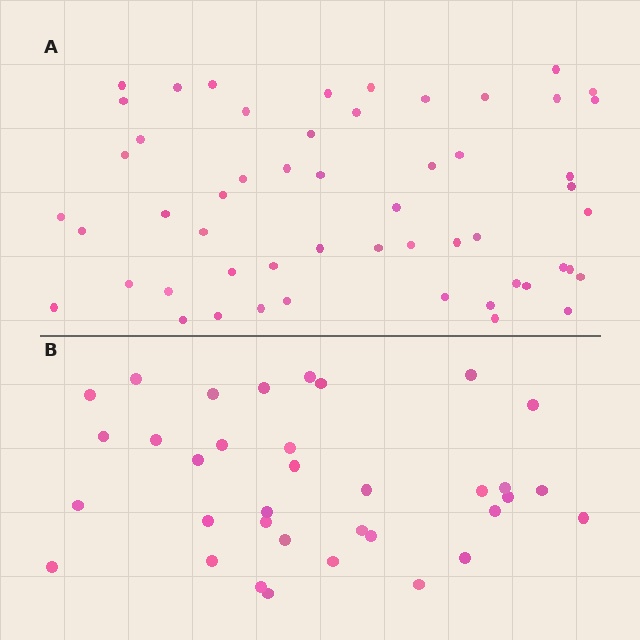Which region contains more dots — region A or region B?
Region A (the top region) has more dots.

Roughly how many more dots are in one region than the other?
Region A has approximately 20 more dots than region B.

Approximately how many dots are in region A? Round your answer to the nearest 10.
About 50 dots. (The exact count is 54, which rounds to 50.)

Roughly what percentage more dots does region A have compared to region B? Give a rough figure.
About 55% more.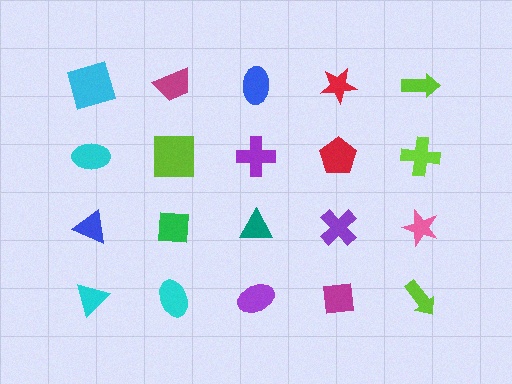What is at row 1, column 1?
A cyan square.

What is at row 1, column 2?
A magenta trapezoid.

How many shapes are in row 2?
5 shapes.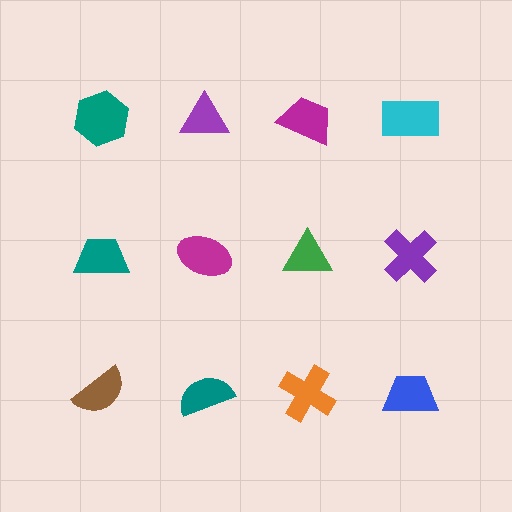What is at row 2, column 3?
A green triangle.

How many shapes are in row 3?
4 shapes.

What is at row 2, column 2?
A magenta ellipse.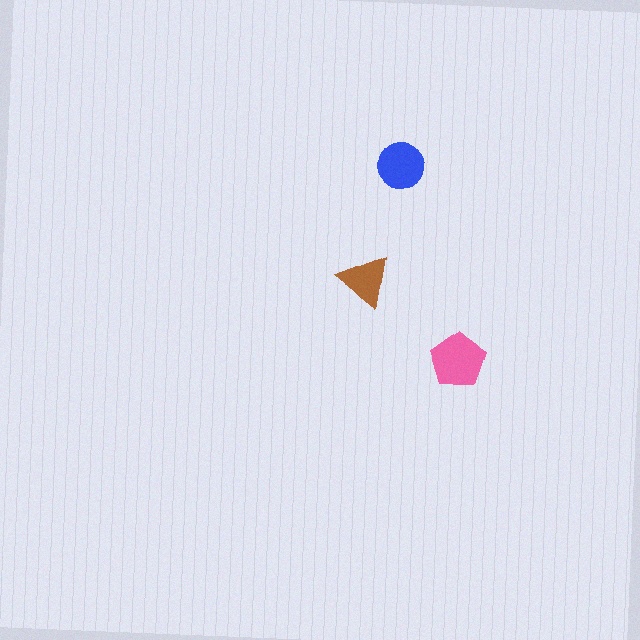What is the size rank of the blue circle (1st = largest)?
2nd.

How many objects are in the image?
There are 3 objects in the image.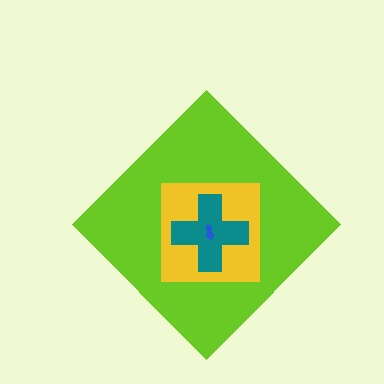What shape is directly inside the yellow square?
The teal cross.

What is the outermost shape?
The lime diamond.